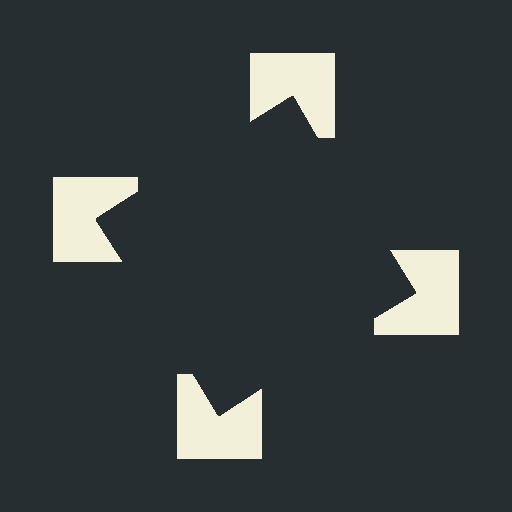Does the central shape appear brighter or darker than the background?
It typically appears slightly darker than the background, even though no actual brightness change is drawn.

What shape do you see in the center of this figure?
An illusory square — its edges are inferred from the aligned wedge cuts in the notched squares, not physically drawn.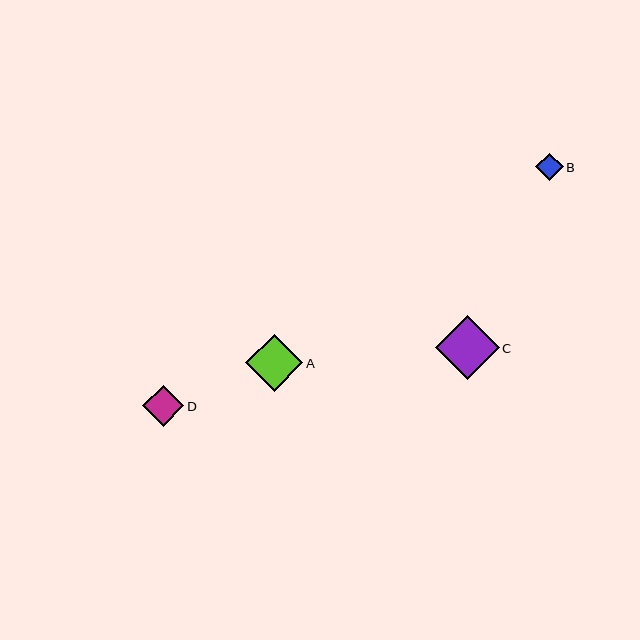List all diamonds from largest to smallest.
From largest to smallest: C, A, D, B.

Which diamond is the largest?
Diamond C is the largest with a size of approximately 64 pixels.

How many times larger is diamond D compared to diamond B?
Diamond D is approximately 1.5 times the size of diamond B.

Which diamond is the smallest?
Diamond B is the smallest with a size of approximately 28 pixels.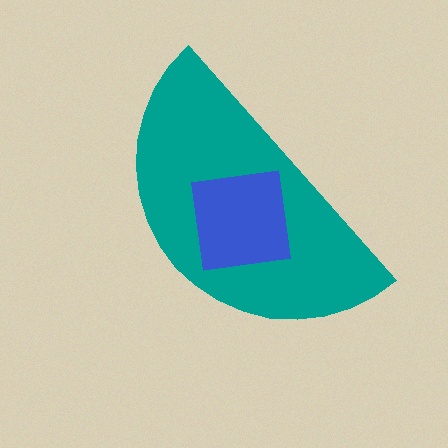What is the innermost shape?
The blue square.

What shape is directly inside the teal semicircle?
The blue square.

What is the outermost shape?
The teal semicircle.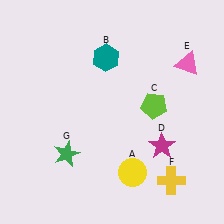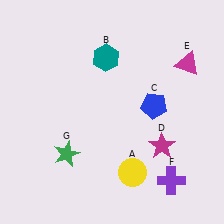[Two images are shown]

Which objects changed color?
C changed from lime to blue. E changed from pink to magenta. F changed from yellow to purple.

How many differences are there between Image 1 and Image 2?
There are 3 differences between the two images.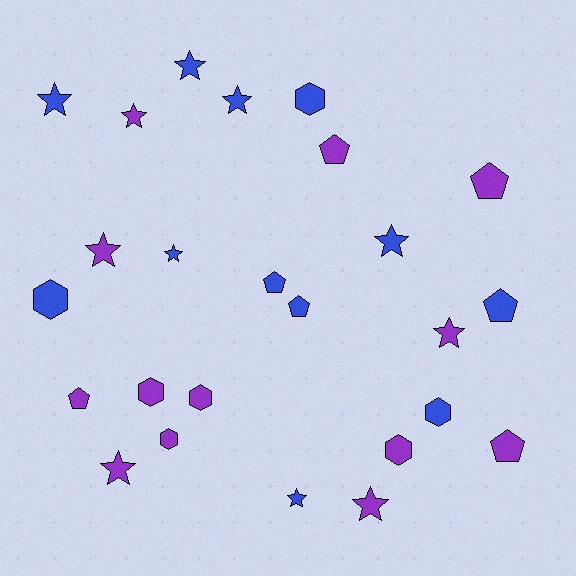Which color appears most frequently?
Purple, with 13 objects.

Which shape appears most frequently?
Star, with 11 objects.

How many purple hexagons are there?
There are 4 purple hexagons.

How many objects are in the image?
There are 25 objects.